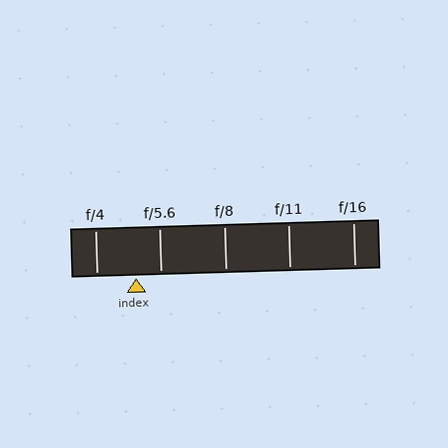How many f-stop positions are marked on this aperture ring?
There are 5 f-stop positions marked.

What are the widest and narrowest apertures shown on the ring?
The widest aperture shown is f/4 and the narrowest is f/16.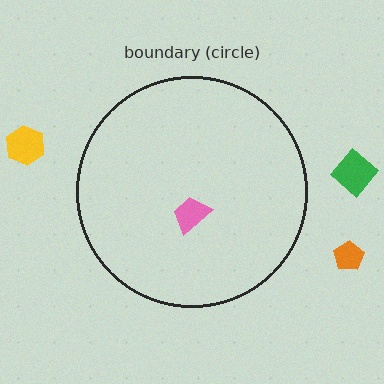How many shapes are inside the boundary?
1 inside, 3 outside.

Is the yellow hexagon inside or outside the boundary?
Outside.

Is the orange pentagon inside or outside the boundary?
Outside.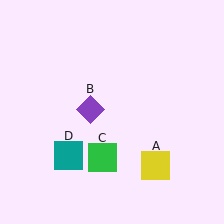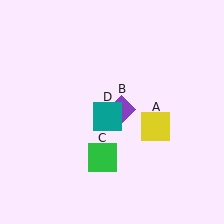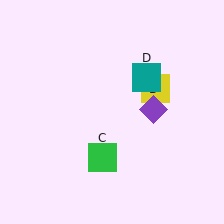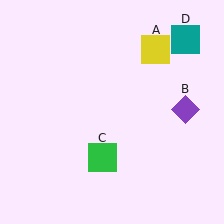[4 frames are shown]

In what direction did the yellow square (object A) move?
The yellow square (object A) moved up.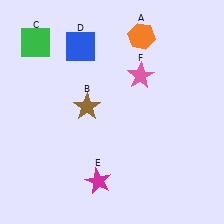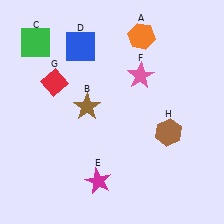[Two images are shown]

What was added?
A red diamond (G), a brown hexagon (H) were added in Image 2.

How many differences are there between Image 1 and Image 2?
There are 2 differences between the two images.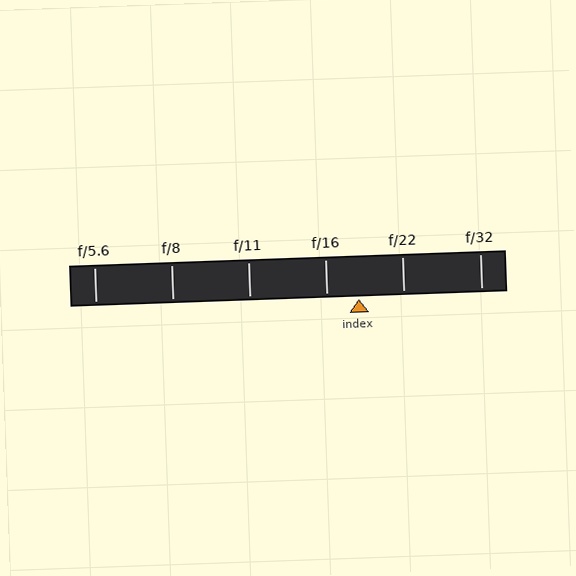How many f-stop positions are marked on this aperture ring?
There are 6 f-stop positions marked.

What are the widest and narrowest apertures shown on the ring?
The widest aperture shown is f/5.6 and the narrowest is f/32.